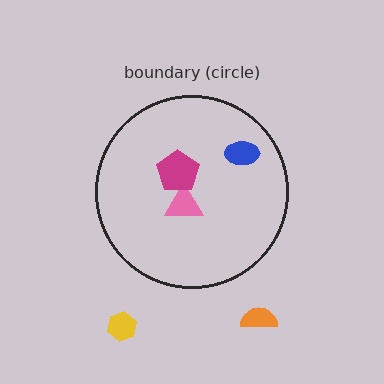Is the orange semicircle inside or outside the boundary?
Outside.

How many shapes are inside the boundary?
3 inside, 2 outside.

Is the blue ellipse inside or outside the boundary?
Inside.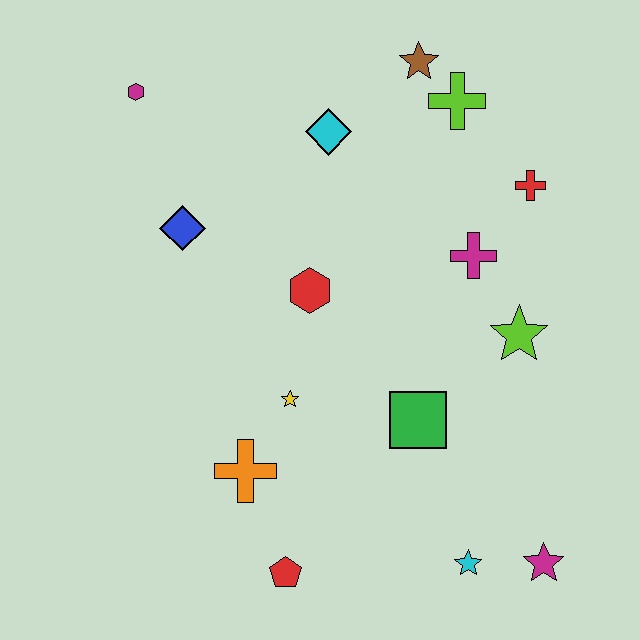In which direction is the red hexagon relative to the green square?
The red hexagon is above the green square.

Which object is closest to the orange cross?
The yellow star is closest to the orange cross.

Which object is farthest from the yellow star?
The brown star is farthest from the yellow star.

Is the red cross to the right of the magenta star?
No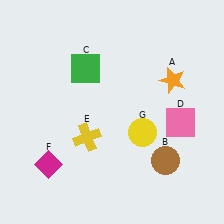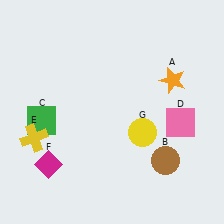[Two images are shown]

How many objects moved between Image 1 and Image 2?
2 objects moved between the two images.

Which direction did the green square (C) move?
The green square (C) moved down.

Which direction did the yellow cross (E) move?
The yellow cross (E) moved left.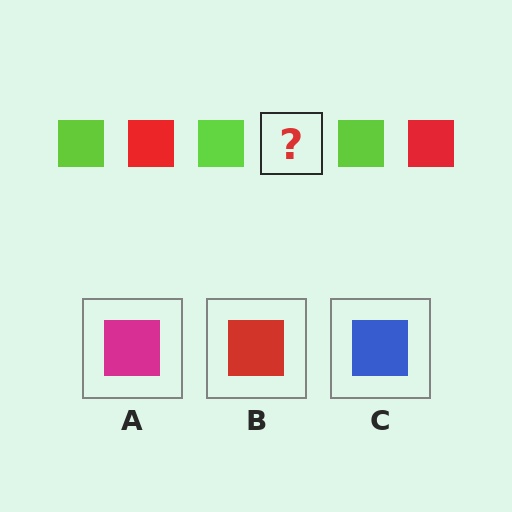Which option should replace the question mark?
Option B.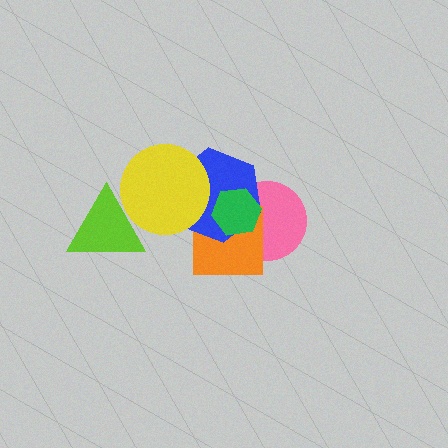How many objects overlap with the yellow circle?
2 objects overlap with the yellow circle.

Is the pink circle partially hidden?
Yes, it is partially covered by another shape.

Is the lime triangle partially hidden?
Yes, it is partially covered by another shape.